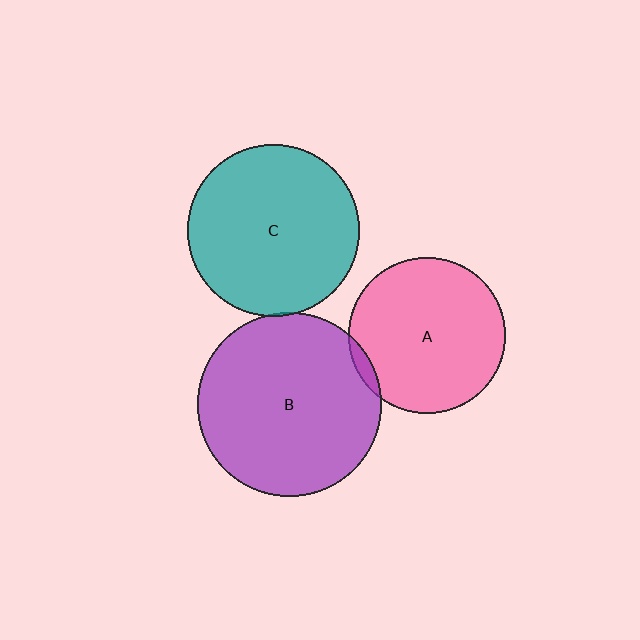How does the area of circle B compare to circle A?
Approximately 1.4 times.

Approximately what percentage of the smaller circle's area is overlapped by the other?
Approximately 5%.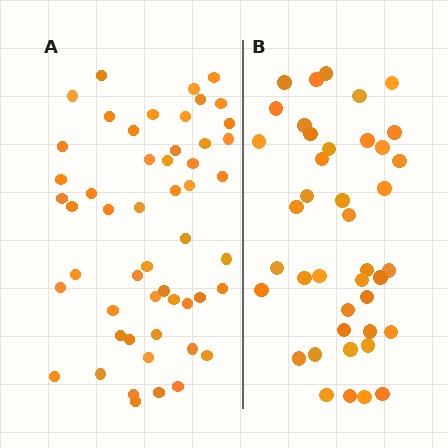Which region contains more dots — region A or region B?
Region A (the left region) has more dots.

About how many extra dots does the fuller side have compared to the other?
Region A has roughly 12 or so more dots than region B.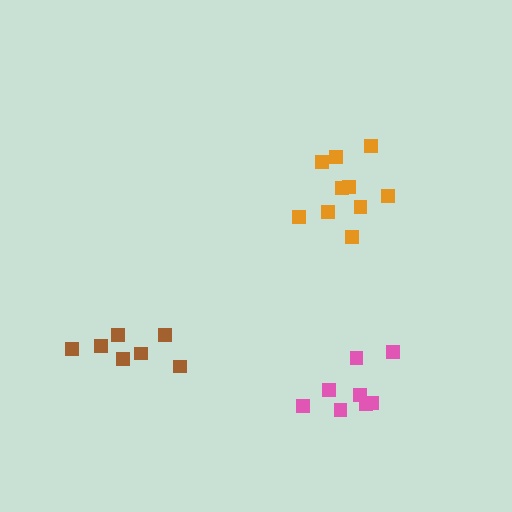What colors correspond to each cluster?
The clusters are colored: pink, orange, brown.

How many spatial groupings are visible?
There are 3 spatial groupings.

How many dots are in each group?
Group 1: 8 dots, Group 2: 10 dots, Group 3: 7 dots (25 total).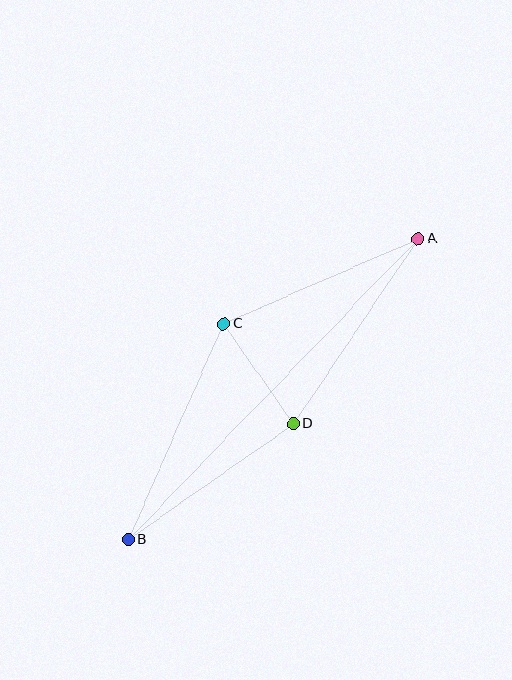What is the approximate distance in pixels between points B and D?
The distance between B and D is approximately 202 pixels.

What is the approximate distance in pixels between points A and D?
The distance between A and D is approximately 223 pixels.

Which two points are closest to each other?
Points C and D are closest to each other.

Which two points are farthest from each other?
Points A and B are farthest from each other.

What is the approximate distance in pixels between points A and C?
The distance between A and C is approximately 213 pixels.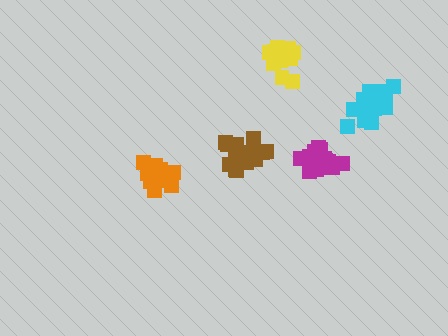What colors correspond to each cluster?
The clusters are colored: brown, cyan, magenta, orange, yellow.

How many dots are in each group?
Group 1: 17 dots, Group 2: 16 dots, Group 3: 16 dots, Group 4: 13 dots, Group 5: 12 dots (74 total).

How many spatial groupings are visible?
There are 5 spatial groupings.